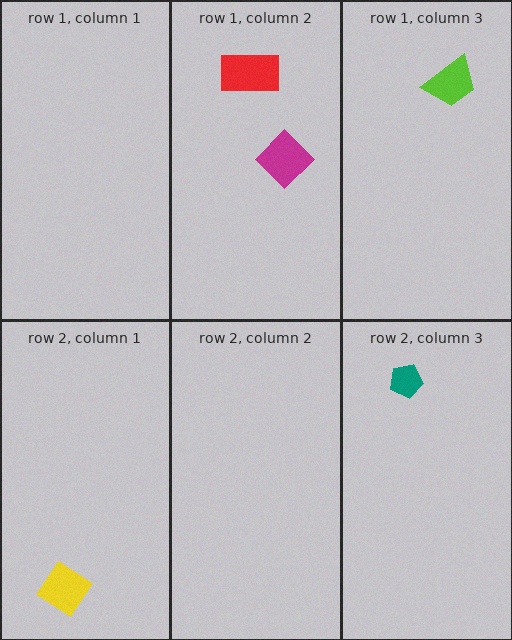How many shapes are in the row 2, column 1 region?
1.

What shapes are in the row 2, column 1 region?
The yellow diamond.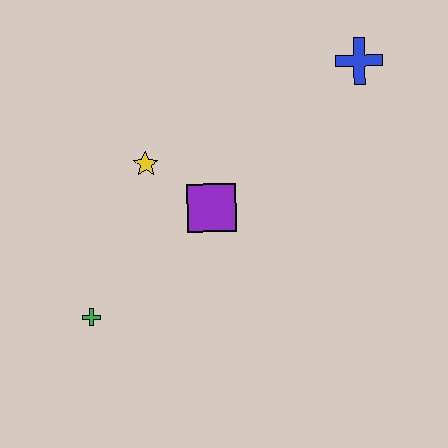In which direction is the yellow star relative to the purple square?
The yellow star is to the left of the purple square.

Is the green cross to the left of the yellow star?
Yes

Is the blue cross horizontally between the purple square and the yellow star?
No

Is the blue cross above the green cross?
Yes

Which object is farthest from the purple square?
The blue cross is farthest from the purple square.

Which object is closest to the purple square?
The yellow star is closest to the purple square.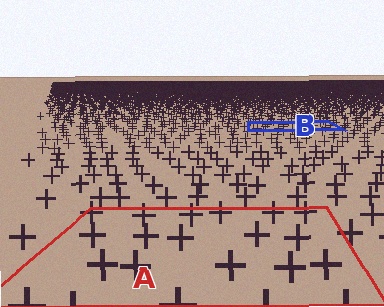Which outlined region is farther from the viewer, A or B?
Region B is farther from the viewer — the texture elements inside it appear smaller and more densely packed.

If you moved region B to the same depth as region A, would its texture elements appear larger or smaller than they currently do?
They would appear larger. At a closer depth, the same texture elements are projected at a bigger on-screen size.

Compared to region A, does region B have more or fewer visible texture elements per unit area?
Region B has more texture elements per unit area — they are packed more densely because it is farther away.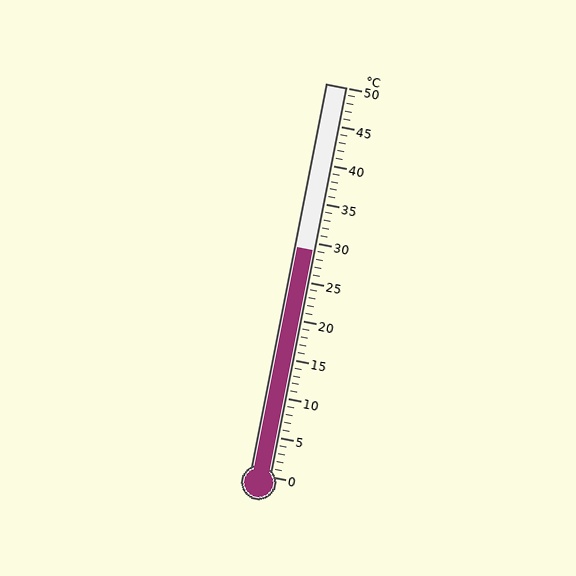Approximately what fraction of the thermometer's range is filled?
The thermometer is filled to approximately 60% of its range.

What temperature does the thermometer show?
The thermometer shows approximately 29°C.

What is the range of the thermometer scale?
The thermometer scale ranges from 0°C to 50°C.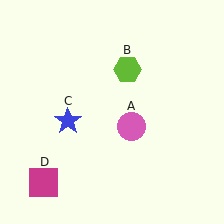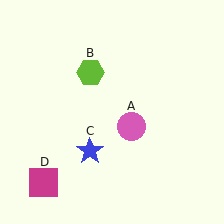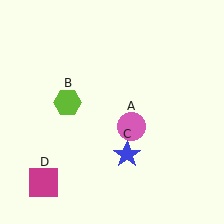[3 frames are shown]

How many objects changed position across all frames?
2 objects changed position: lime hexagon (object B), blue star (object C).